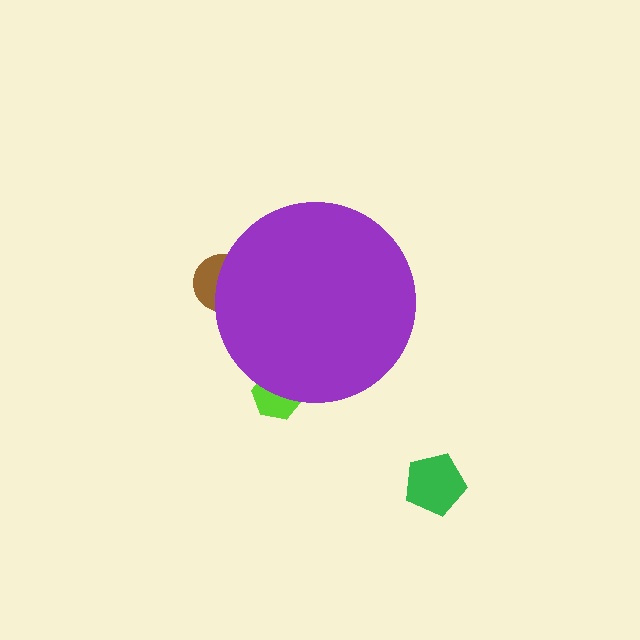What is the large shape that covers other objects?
A purple circle.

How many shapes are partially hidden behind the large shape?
2 shapes are partially hidden.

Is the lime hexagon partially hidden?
Yes, the lime hexagon is partially hidden behind the purple circle.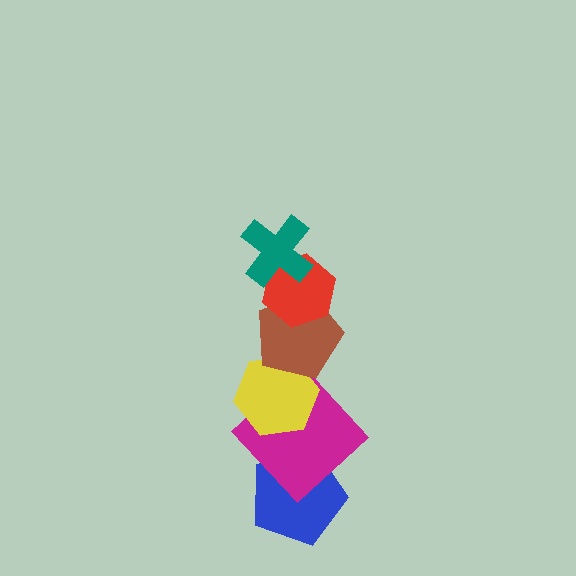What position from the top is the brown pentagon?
The brown pentagon is 3rd from the top.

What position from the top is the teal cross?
The teal cross is 1st from the top.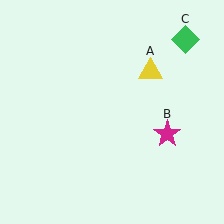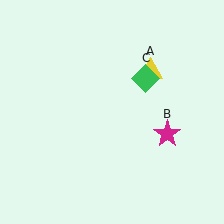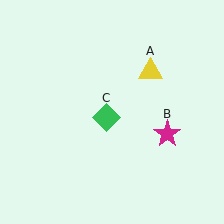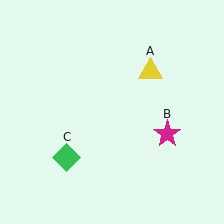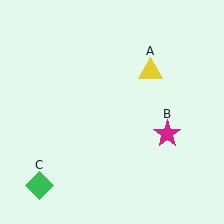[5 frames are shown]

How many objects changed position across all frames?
1 object changed position: green diamond (object C).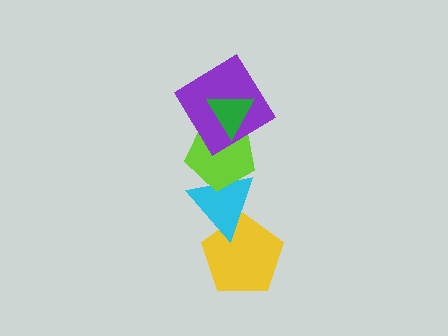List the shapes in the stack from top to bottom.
From top to bottom: the green triangle, the purple diamond, the lime pentagon, the cyan triangle, the yellow pentagon.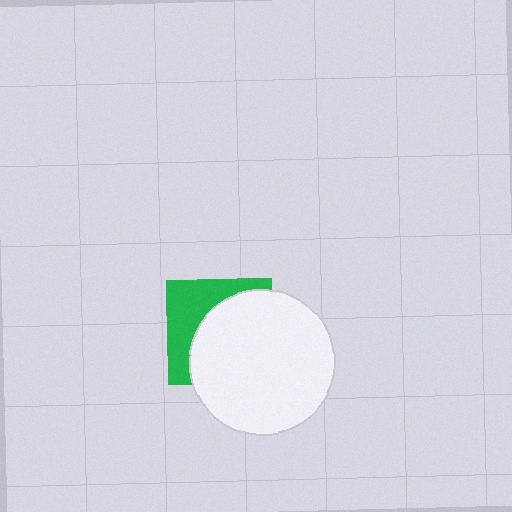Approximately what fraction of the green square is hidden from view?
Roughly 61% of the green square is hidden behind the white circle.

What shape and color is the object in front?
The object in front is a white circle.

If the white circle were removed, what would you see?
You would see the complete green square.